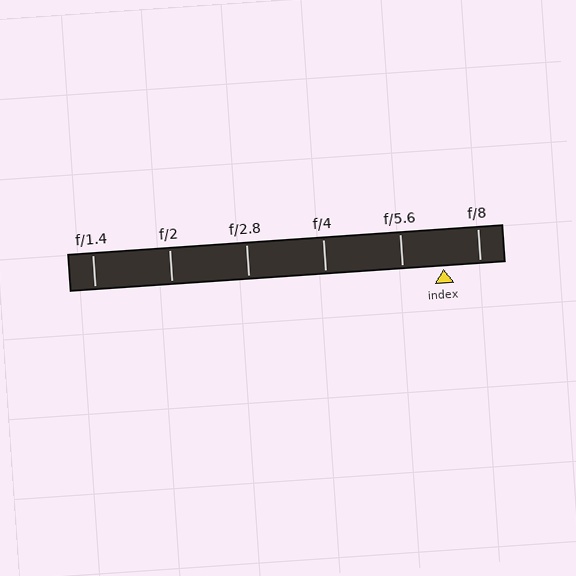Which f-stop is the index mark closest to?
The index mark is closest to f/8.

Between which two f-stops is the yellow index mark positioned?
The index mark is between f/5.6 and f/8.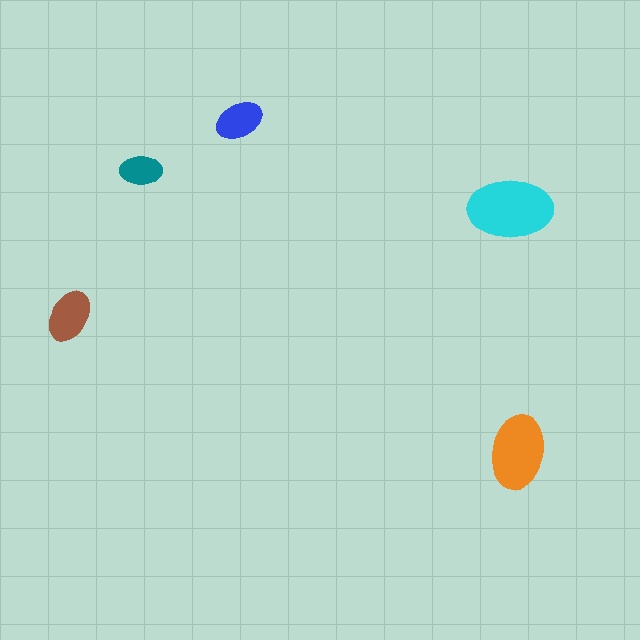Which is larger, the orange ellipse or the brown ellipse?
The orange one.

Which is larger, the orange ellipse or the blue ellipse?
The orange one.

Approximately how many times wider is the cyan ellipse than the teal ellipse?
About 2 times wider.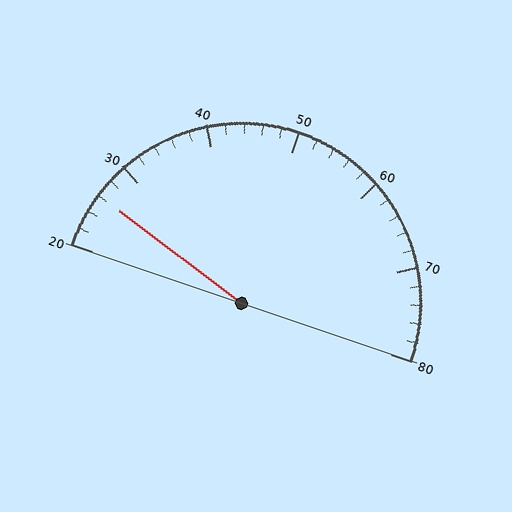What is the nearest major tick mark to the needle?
The nearest major tick mark is 30.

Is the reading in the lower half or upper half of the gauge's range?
The reading is in the lower half of the range (20 to 80).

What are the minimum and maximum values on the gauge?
The gauge ranges from 20 to 80.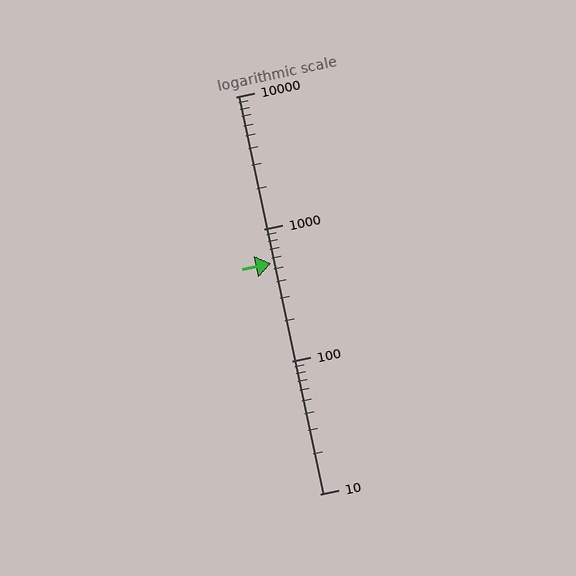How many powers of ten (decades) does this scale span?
The scale spans 3 decades, from 10 to 10000.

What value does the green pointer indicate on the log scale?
The pointer indicates approximately 550.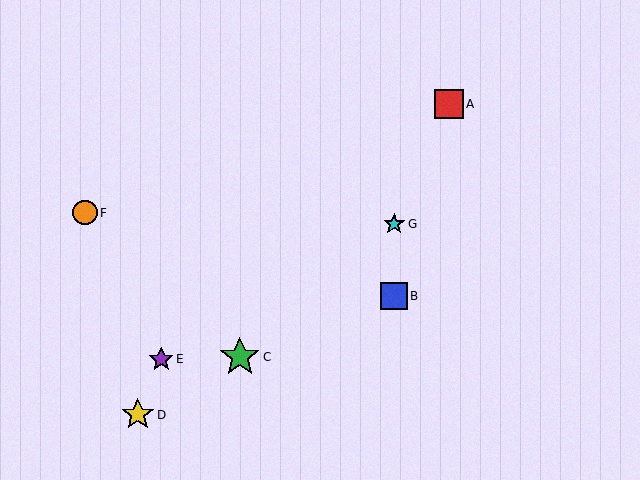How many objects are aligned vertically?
2 objects (B, G) are aligned vertically.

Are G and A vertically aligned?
No, G is at x≈394 and A is at x≈449.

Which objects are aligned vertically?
Objects B, G are aligned vertically.